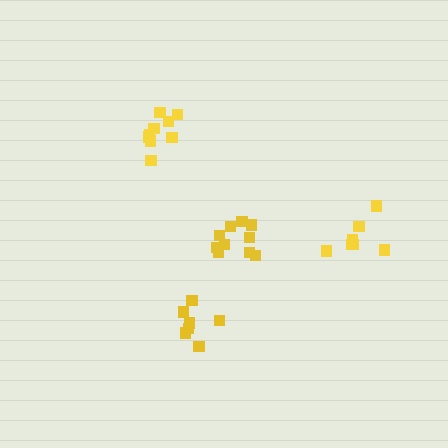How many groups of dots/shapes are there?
There are 4 groups.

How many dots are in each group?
Group 1: 7 dots, Group 2: 9 dots, Group 3: 7 dots, Group 4: 10 dots (33 total).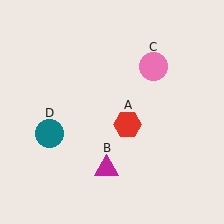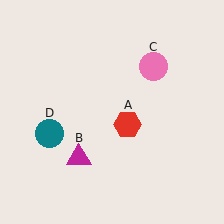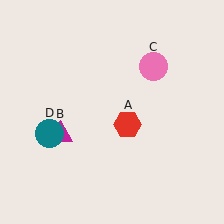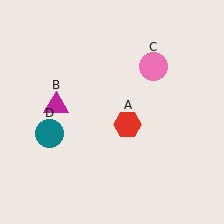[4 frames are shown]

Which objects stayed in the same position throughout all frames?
Red hexagon (object A) and pink circle (object C) and teal circle (object D) remained stationary.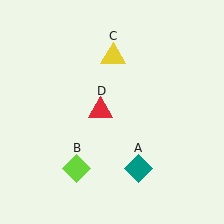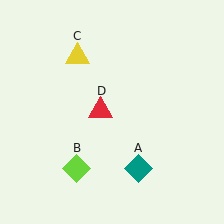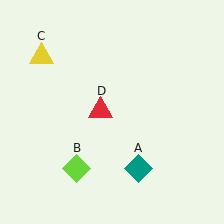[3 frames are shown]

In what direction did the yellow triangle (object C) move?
The yellow triangle (object C) moved left.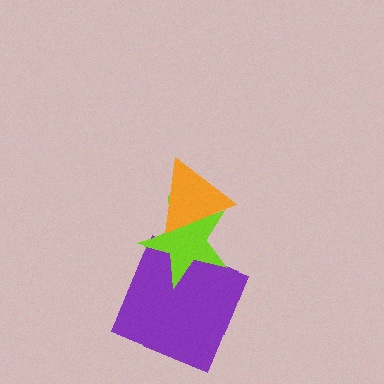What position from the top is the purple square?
The purple square is 3rd from the top.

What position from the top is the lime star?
The lime star is 2nd from the top.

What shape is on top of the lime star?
The orange triangle is on top of the lime star.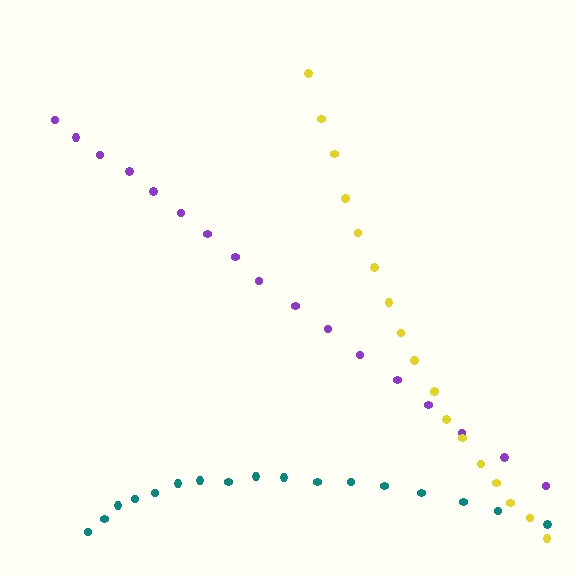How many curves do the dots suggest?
There are 3 distinct paths.